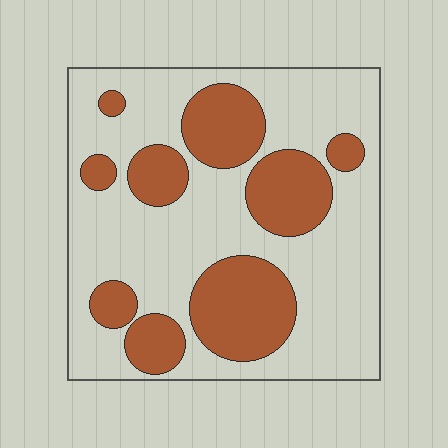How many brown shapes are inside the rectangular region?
9.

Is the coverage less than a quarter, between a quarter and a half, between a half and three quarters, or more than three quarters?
Between a quarter and a half.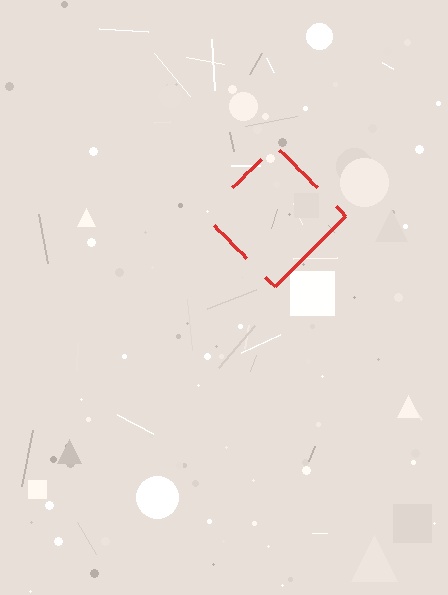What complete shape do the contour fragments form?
The contour fragments form a diamond.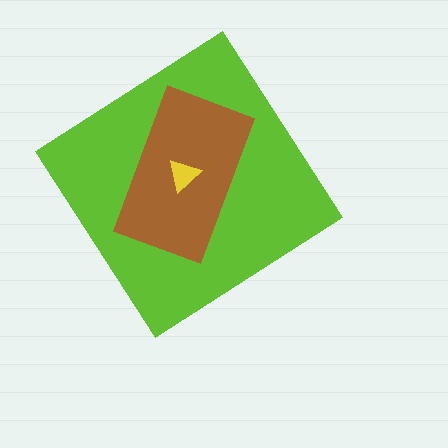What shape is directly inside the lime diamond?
The brown rectangle.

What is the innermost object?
The yellow triangle.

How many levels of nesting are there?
3.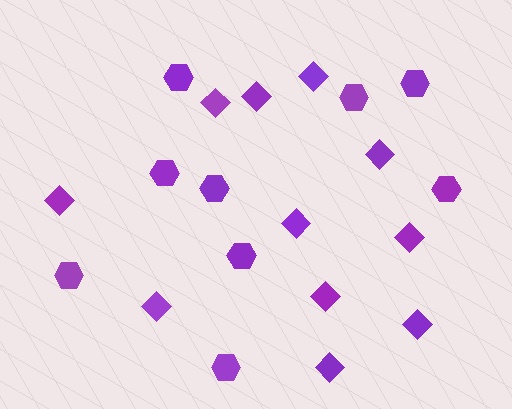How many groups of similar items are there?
There are 2 groups: one group of hexagons (9) and one group of diamonds (11).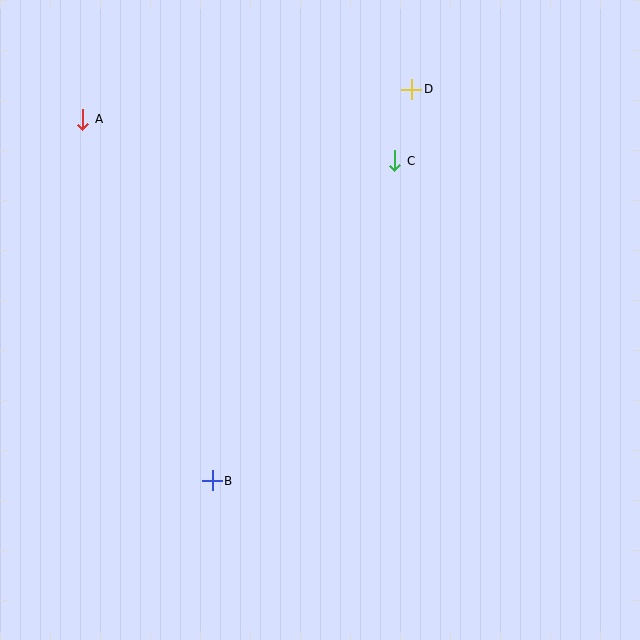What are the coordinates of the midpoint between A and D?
The midpoint between A and D is at (247, 104).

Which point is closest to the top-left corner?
Point A is closest to the top-left corner.